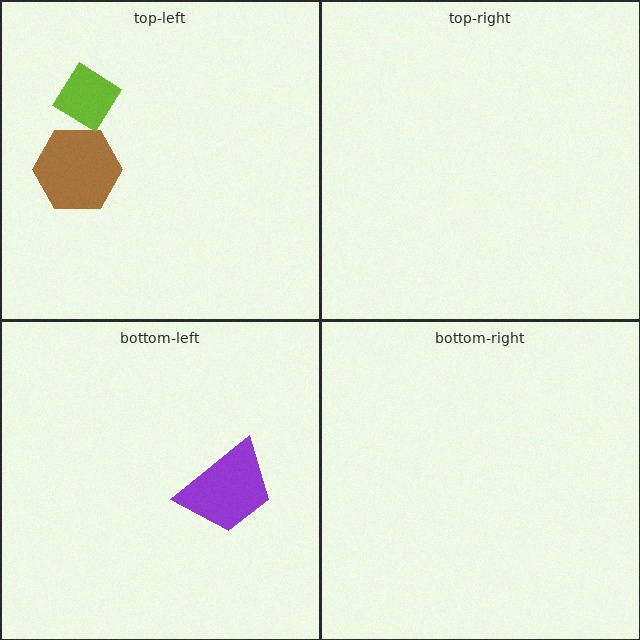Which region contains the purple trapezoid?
The bottom-left region.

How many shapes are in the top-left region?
2.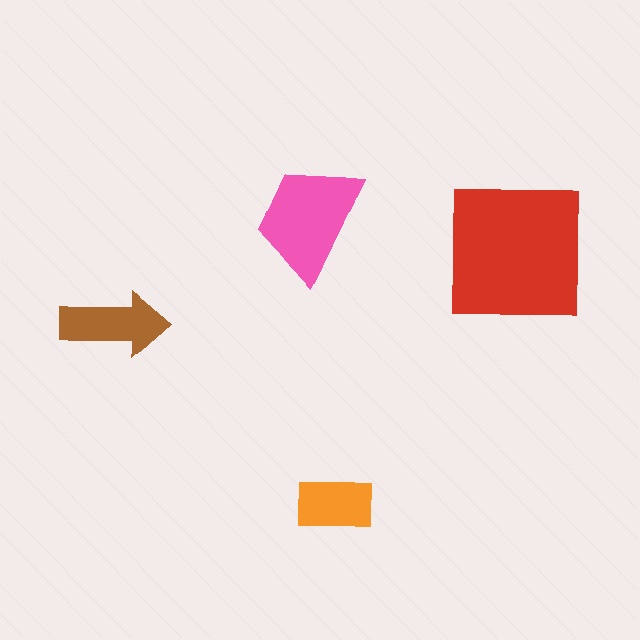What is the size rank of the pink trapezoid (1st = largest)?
2nd.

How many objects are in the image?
There are 4 objects in the image.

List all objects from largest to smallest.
The red square, the pink trapezoid, the brown arrow, the orange rectangle.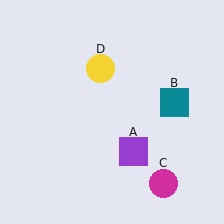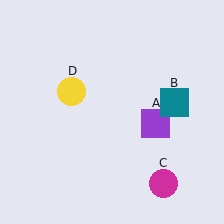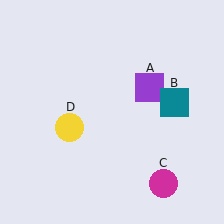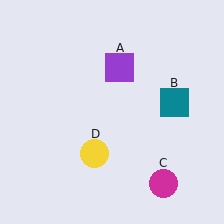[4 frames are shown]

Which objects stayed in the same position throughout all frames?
Teal square (object B) and magenta circle (object C) remained stationary.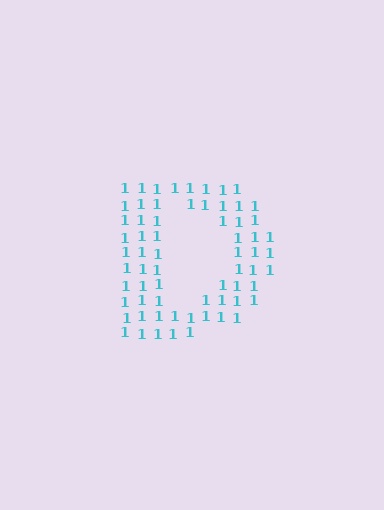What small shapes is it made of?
It is made of small digit 1's.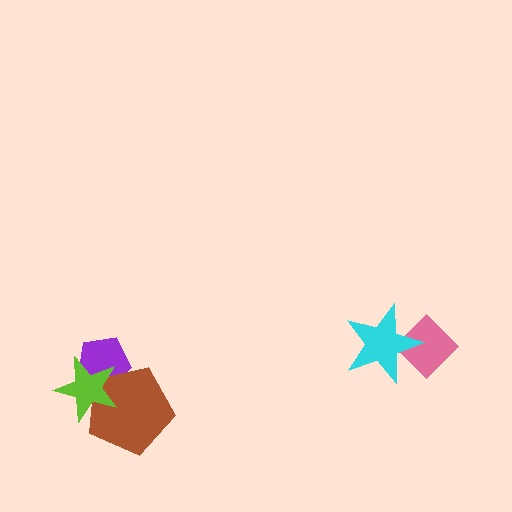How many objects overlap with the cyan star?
1 object overlaps with the cyan star.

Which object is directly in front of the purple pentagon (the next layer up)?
The brown pentagon is directly in front of the purple pentagon.